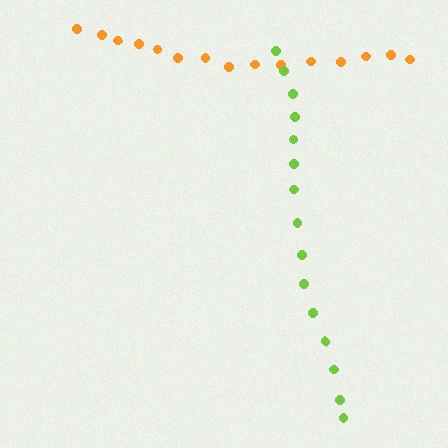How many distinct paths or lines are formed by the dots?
There are 2 distinct paths.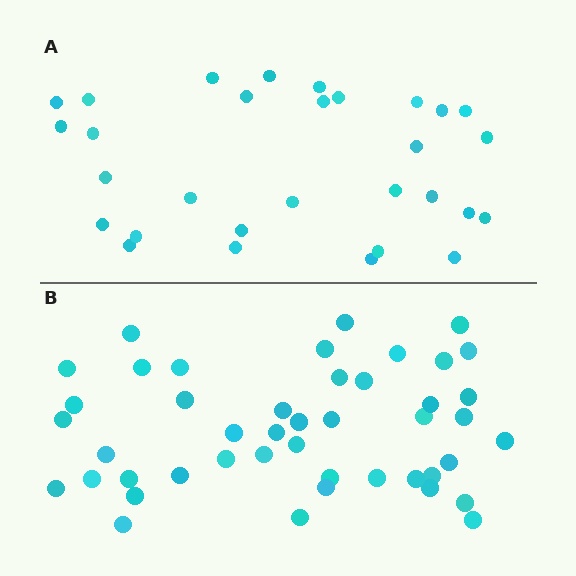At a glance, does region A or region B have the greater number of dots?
Region B (the bottom region) has more dots.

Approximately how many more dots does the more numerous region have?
Region B has approximately 15 more dots than region A.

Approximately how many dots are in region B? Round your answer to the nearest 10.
About 40 dots. (The exact count is 45, which rounds to 40.)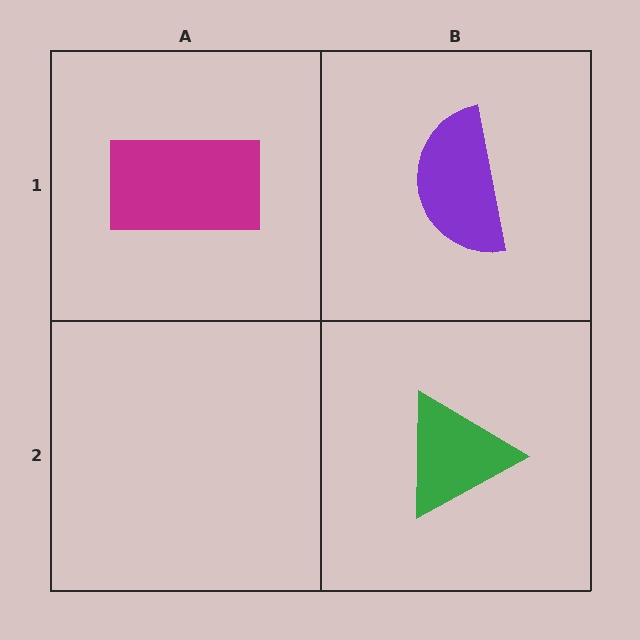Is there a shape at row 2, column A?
No, that cell is empty.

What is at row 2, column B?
A green triangle.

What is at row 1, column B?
A purple semicircle.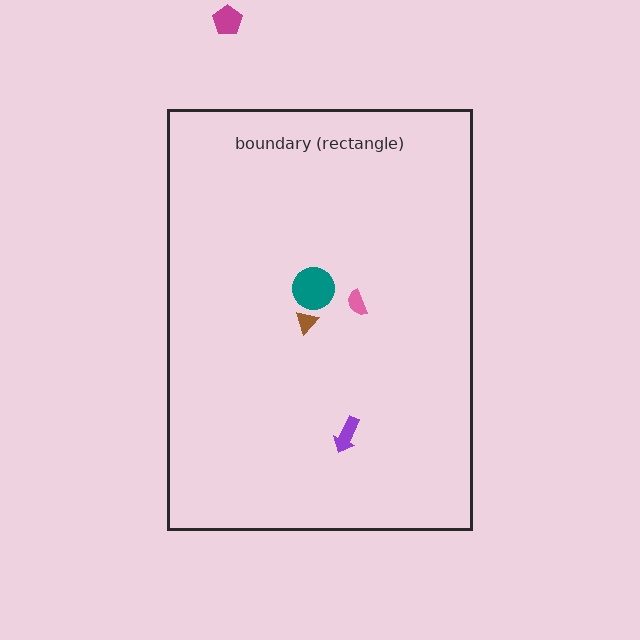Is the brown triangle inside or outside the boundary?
Inside.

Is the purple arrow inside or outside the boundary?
Inside.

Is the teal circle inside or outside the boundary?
Inside.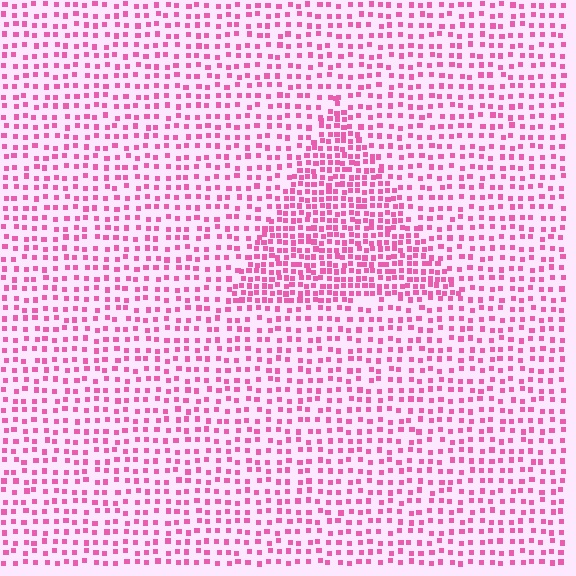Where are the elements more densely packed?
The elements are more densely packed inside the triangle boundary.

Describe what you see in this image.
The image contains small pink elements arranged at two different densities. A triangle-shaped region is visible where the elements are more densely packed than the surrounding area.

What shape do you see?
I see a triangle.